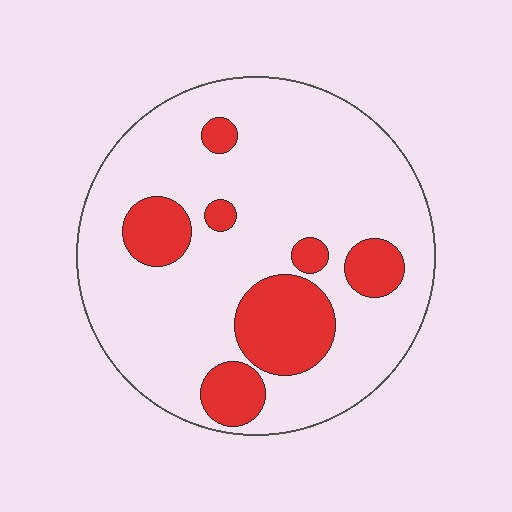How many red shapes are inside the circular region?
7.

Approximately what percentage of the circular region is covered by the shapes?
Approximately 20%.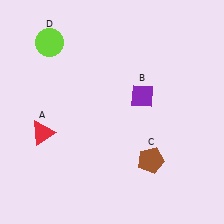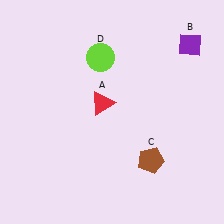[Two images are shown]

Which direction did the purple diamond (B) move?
The purple diamond (B) moved up.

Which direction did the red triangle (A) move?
The red triangle (A) moved right.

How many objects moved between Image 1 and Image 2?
3 objects moved between the two images.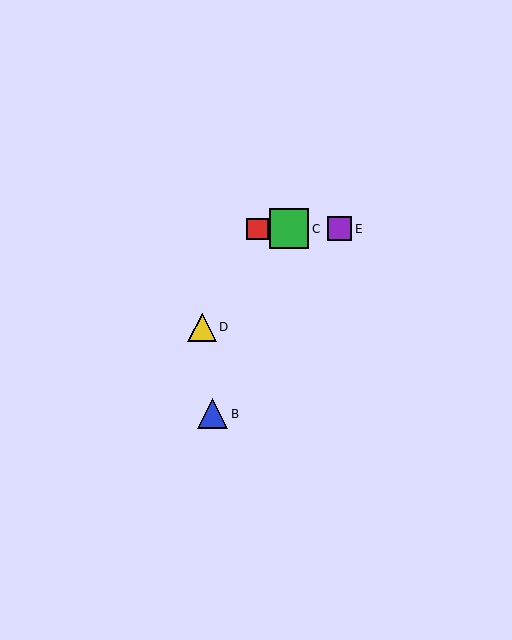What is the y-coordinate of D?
Object D is at y≈327.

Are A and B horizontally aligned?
No, A is at y≈229 and B is at y≈414.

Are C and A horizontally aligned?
Yes, both are at y≈229.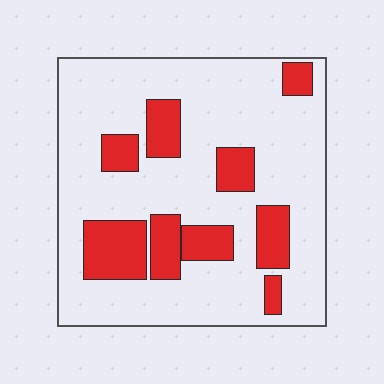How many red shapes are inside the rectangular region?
9.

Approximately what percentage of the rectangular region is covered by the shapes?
Approximately 25%.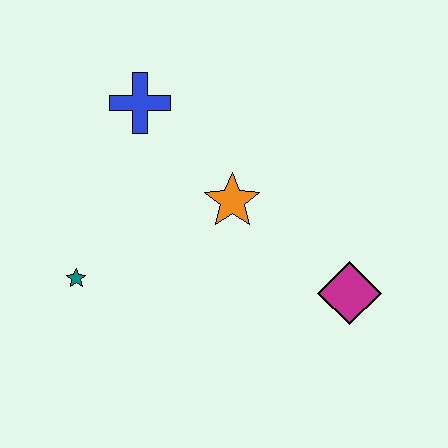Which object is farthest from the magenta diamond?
The blue cross is farthest from the magenta diamond.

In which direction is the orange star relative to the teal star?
The orange star is to the right of the teal star.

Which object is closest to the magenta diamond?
The orange star is closest to the magenta diamond.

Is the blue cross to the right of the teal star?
Yes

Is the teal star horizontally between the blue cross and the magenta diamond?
No